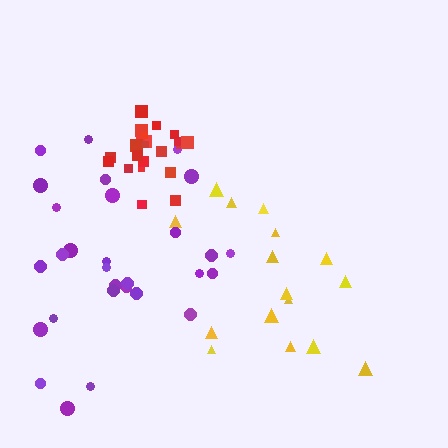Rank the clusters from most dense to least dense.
red, purple, yellow.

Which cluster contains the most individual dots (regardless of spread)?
Purple (29).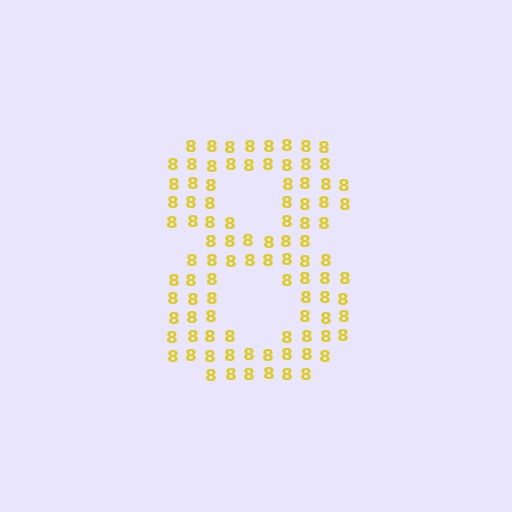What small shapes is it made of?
It is made of small digit 8's.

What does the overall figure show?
The overall figure shows the digit 8.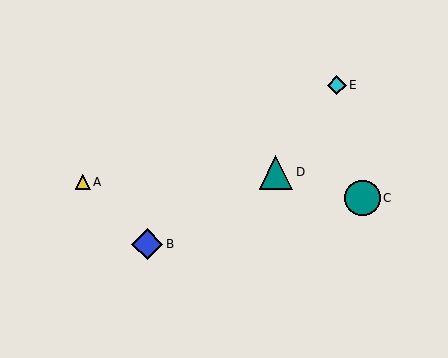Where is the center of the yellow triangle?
The center of the yellow triangle is at (83, 182).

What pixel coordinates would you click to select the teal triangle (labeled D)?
Click at (276, 172) to select the teal triangle D.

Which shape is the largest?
The teal circle (labeled C) is the largest.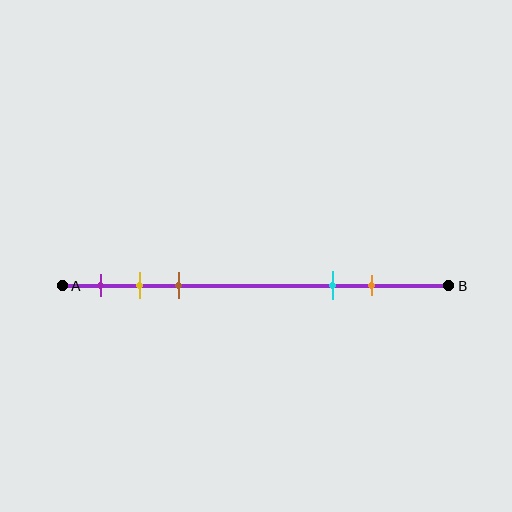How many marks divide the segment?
There are 5 marks dividing the segment.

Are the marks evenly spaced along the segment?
No, the marks are not evenly spaced.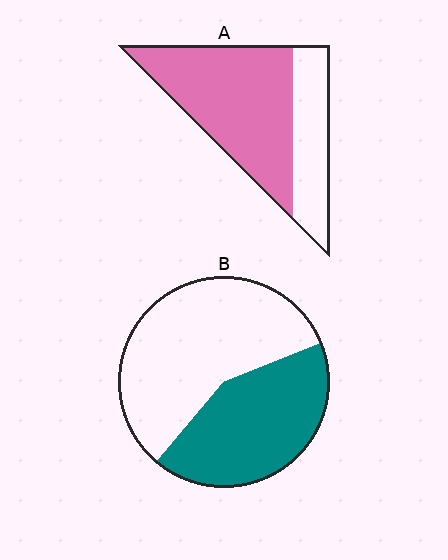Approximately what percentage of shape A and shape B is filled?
A is approximately 70% and B is approximately 40%.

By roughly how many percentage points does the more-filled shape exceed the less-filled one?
By roughly 25 percentage points (A over B).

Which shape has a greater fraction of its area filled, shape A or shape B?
Shape A.